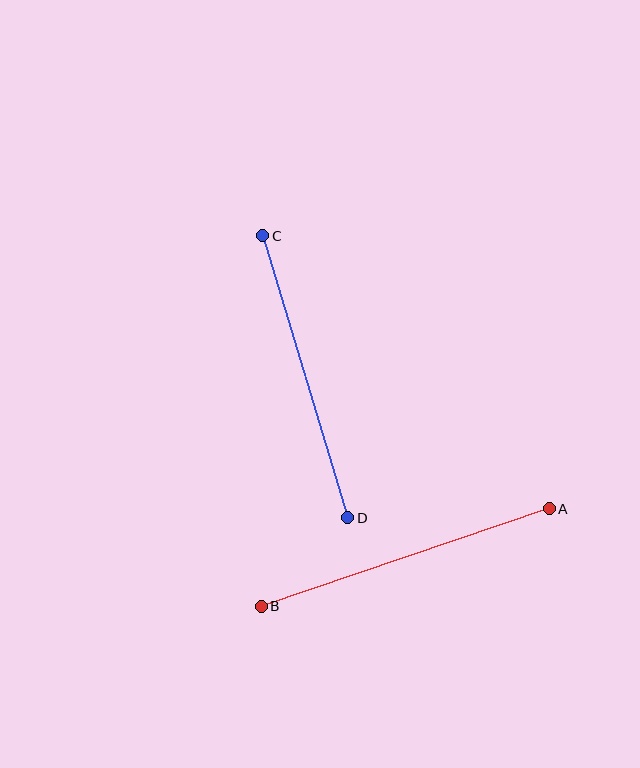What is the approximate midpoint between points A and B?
The midpoint is at approximately (405, 558) pixels.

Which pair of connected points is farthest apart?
Points A and B are farthest apart.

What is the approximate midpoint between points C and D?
The midpoint is at approximately (305, 377) pixels.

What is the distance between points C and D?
The distance is approximately 295 pixels.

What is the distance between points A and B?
The distance is approximately 304 pixels.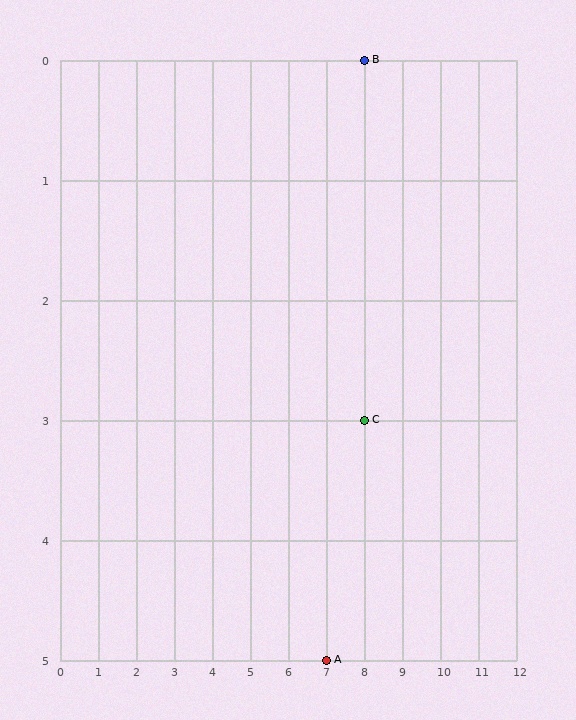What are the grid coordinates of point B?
Point B is at grid coordinates (8, 0).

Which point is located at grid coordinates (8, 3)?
Point C is at (8, 3).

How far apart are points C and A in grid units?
Points C and A are 1 column and 2 rows apart (about 2.2 grid units diagonally).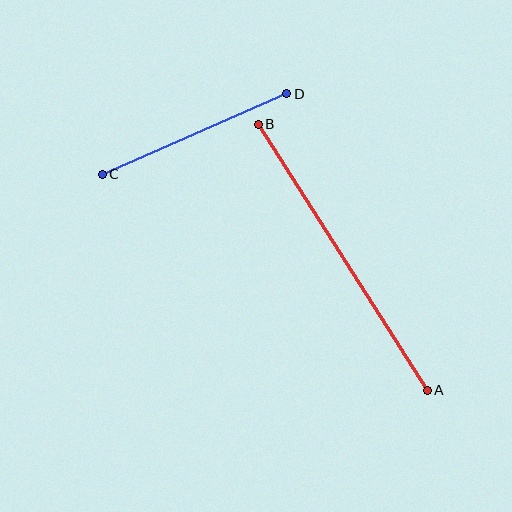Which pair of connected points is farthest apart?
Points A and B are farthest apart.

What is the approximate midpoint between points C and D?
The midpoint is at approximately (194, 134) pixels.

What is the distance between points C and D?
The distance is approximately 201 pixels.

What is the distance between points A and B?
The distance is approximately 315 pixels.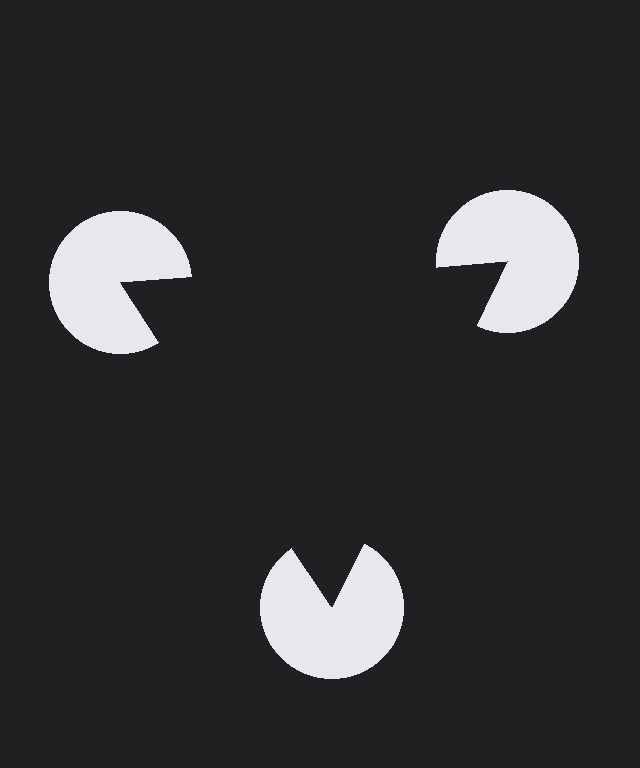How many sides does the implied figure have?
3 sides.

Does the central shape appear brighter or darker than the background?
It typically appears slightly darker than the background, even though no actual brightness change is drawn.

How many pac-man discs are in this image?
There are 3 — one at each vertex of the illusory triangle.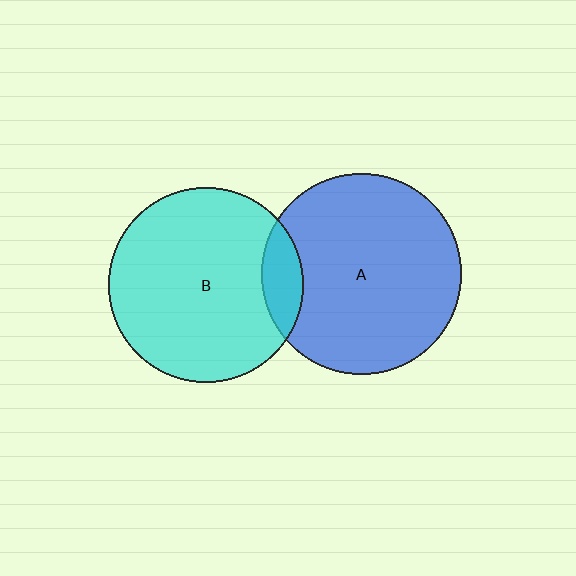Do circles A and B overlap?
Yes.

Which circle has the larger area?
Circle A (blue).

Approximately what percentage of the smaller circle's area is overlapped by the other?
Approximately 10%.